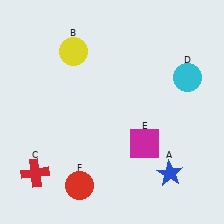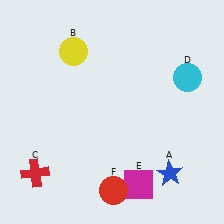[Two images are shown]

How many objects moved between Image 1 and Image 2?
2 objects moved between the two images.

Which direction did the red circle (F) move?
The red circle (F) moved right.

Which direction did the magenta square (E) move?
The magenta square (E) moved down.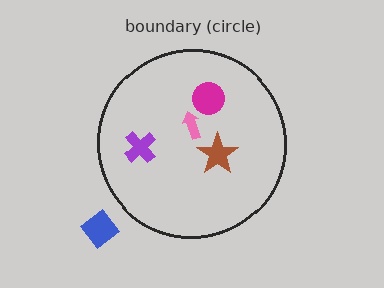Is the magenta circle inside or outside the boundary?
Inside.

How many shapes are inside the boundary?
4 inside, 1 outside.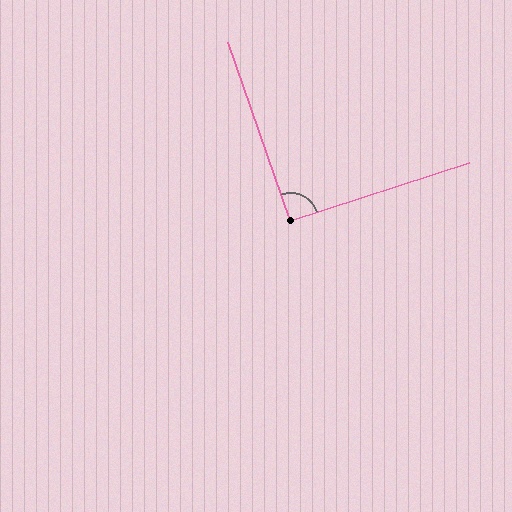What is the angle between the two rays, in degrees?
Approximately 91 degrees.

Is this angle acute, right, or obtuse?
It is approximately a right angle.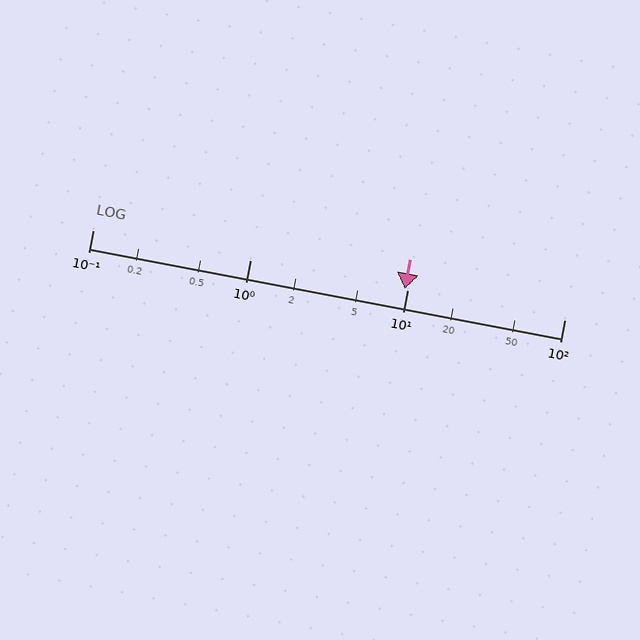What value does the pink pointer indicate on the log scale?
The pointer indicates approximately 9.7.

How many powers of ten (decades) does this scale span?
The scale spans 3 decades, from 0.1 to 100.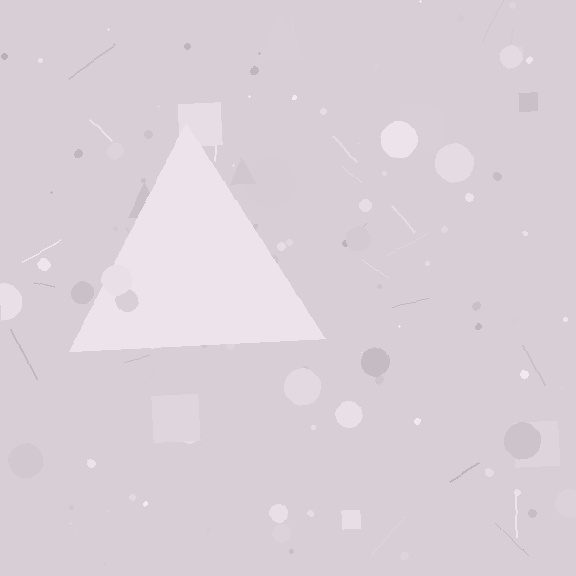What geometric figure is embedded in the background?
A triangle is embedded in the background.